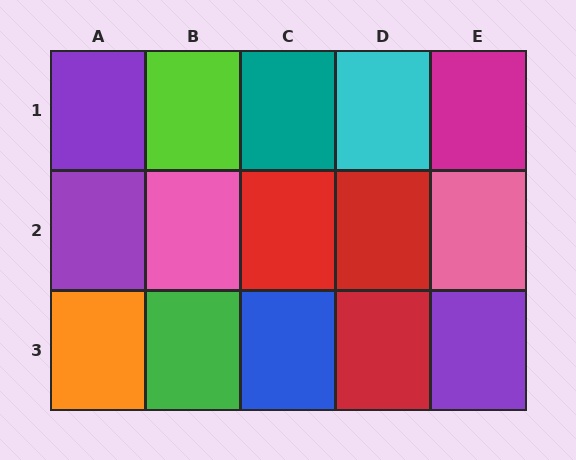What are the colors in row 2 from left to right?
Purple, pink, red, red, pink.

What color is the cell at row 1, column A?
Purple.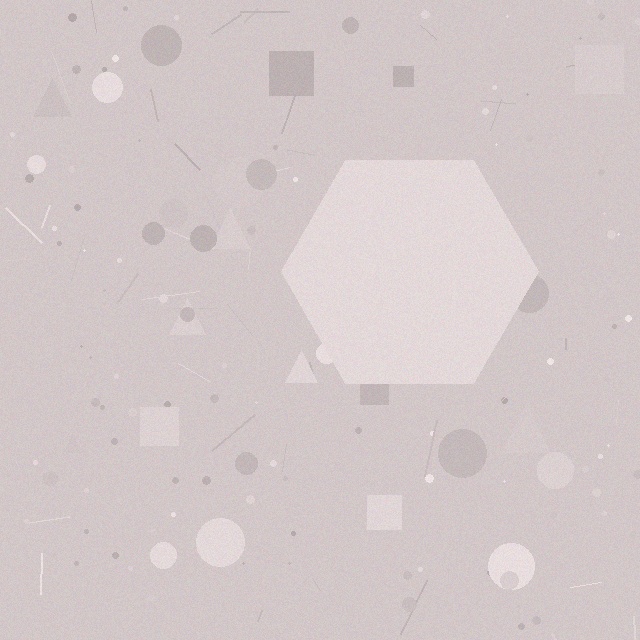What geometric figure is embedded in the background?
A hexagon is embedded in the background.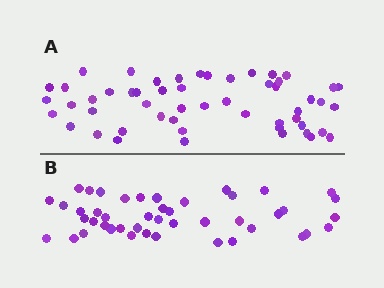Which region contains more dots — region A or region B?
Region A (the top region) has more dots.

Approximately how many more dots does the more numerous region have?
Region A has roughly 8 or so more dots than region B.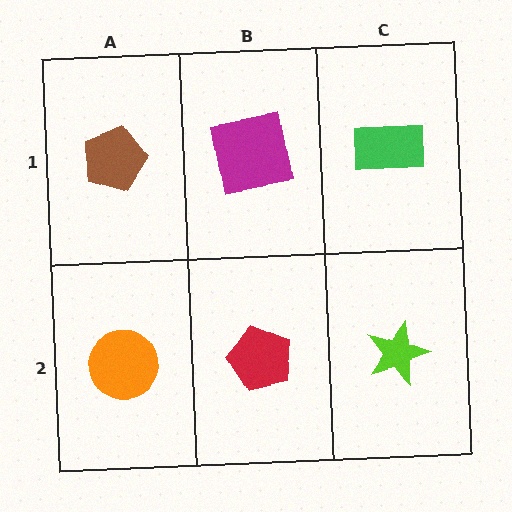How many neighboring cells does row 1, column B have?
3.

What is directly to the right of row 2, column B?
A lime star.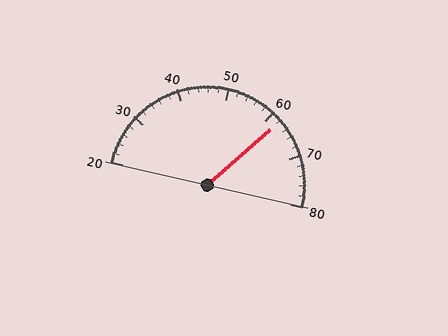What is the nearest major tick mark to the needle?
The nearest major tick mark is 60.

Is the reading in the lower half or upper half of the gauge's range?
The reading is in the upper half of the range (20 to 80).